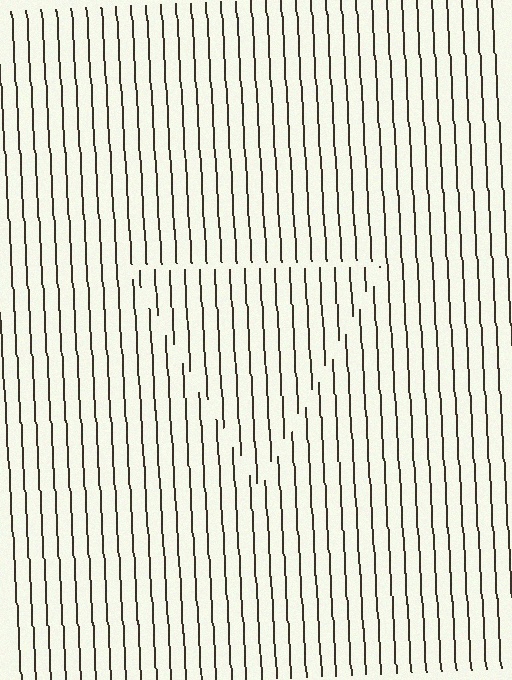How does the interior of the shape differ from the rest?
The interior of the shape contains the same grating, shifted by half a period — the contour is defined by the phase discontinuity where line-ends from the inner and outer gratings abut.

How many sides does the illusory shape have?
3 sides — the line-ends trace a triangle.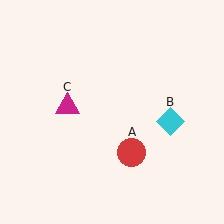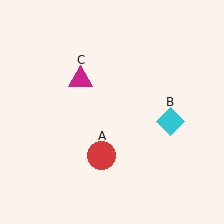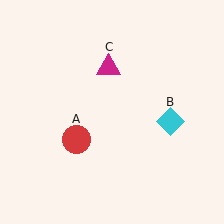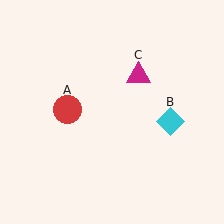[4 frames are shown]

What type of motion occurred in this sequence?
The red circle (object A), magenta triangle (object C) rotated clockwise around the center of the scene.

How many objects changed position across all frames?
2 objects changed position: red circle (object A), magenta triangle (object C).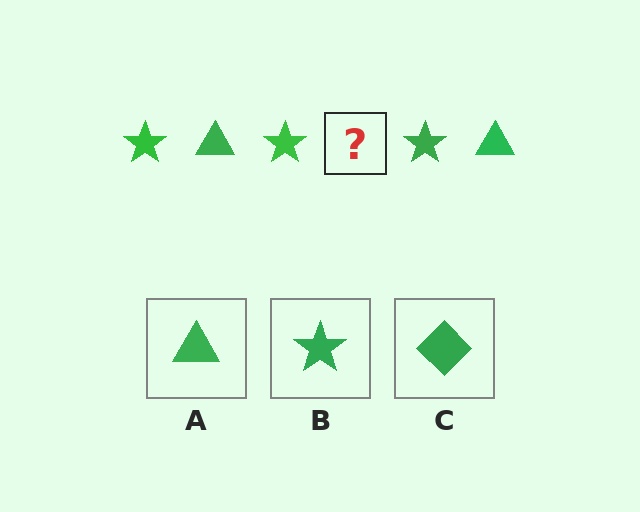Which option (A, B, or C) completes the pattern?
A.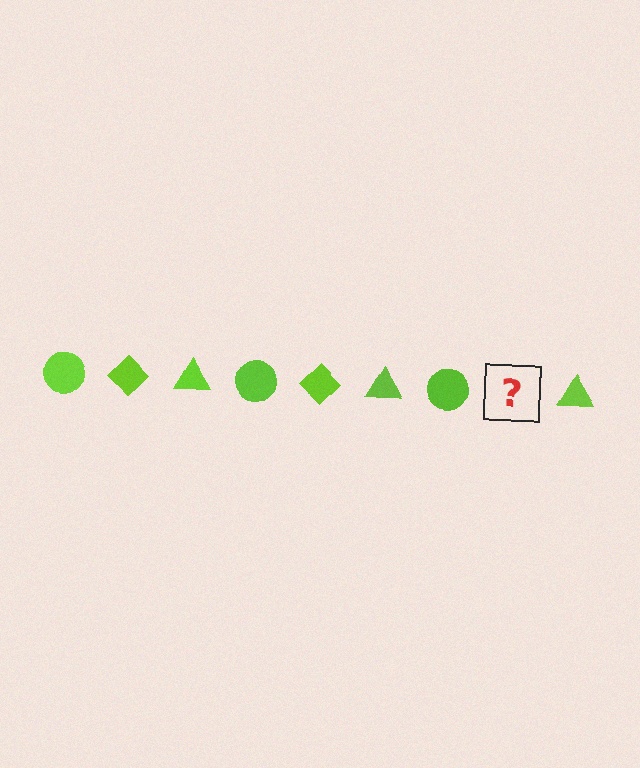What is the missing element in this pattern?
The missing element is a lime diamond.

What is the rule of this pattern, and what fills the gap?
The rule is that the pattern cycles through circle, diamond, triangle shapes in lime. The gap should be filled with a lime diamond.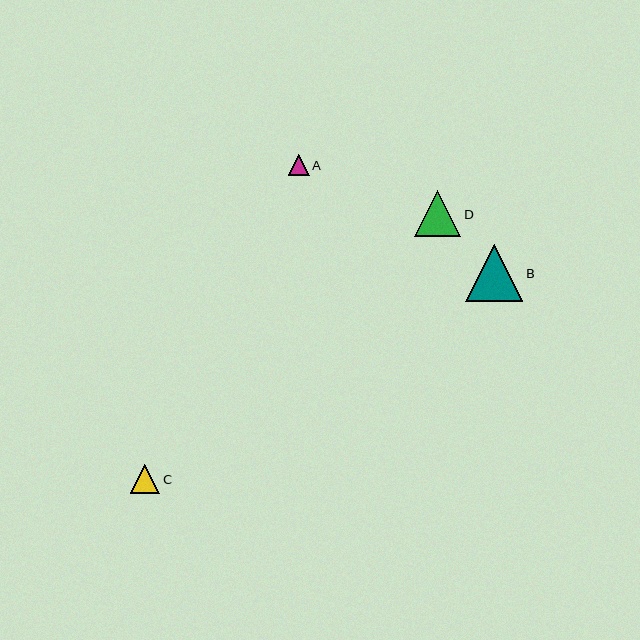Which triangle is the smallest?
Triangle A is the smallest with a size of approximately 21 pixels.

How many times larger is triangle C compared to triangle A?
Triangle C is approximately 1.4 times the size of triangle A.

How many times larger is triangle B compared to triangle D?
Triangle B is approximately 1.2 times the size of triangle D.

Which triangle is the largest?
Triangle B is the largest with a size of approximately 58 pixels.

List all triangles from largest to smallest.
From largest to smallest: B, D, C, A.